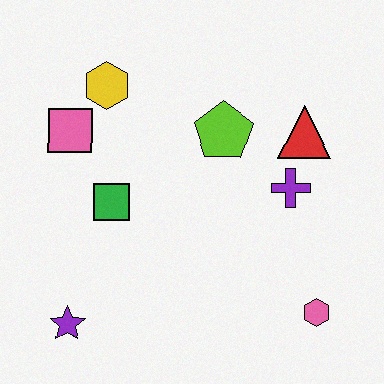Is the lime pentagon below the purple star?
No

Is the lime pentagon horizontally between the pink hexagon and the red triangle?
No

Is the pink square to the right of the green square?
No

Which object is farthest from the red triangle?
The purple star is farthest from the red triangle.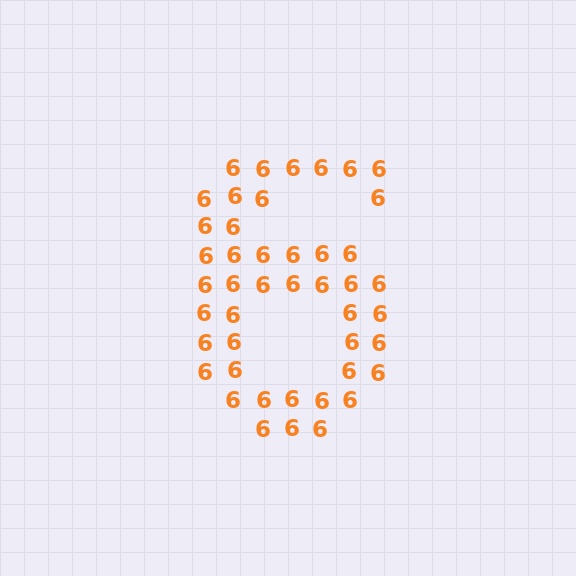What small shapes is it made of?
It is made of small digit 6's.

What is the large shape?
The large shape is the digit 6.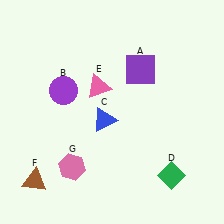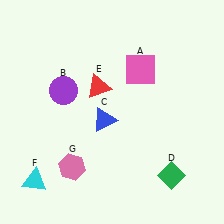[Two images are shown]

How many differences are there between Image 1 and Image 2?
There are 3 differences between the two images.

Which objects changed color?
A changed from purple to pink. E changed from pink to red. F changed from brown to cyan.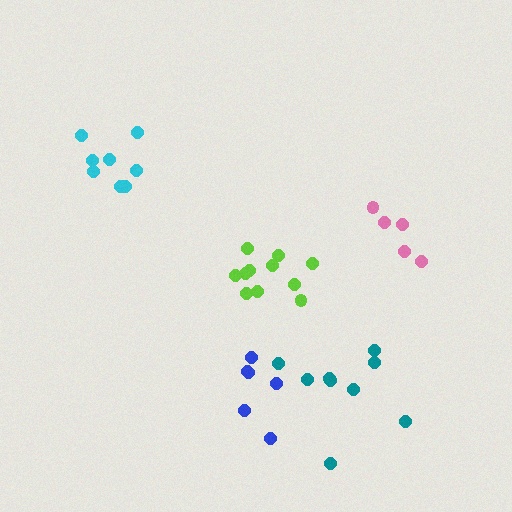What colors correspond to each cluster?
The clusters are colored: cyan, lime, pink, blue, teal.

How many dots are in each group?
Group 1: 8 dots, Group 2: 11 dots, Group 3: 5 dots, Group 4: 6 dots, Group 5: 9 dots (39 total).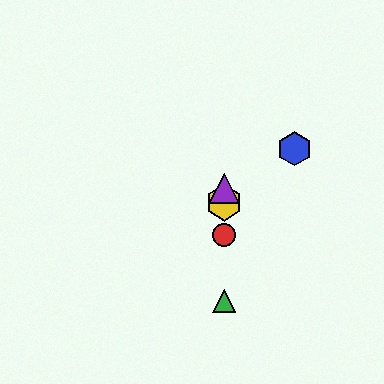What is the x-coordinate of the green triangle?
The green triangle is at x≈224.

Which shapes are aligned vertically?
The red circle, the green triangle, the yellow hexagon, the purple triangle are aligned vertically.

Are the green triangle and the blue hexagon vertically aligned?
No, the green triangle is at x≈224 and the blue hexagon is at x≈294.